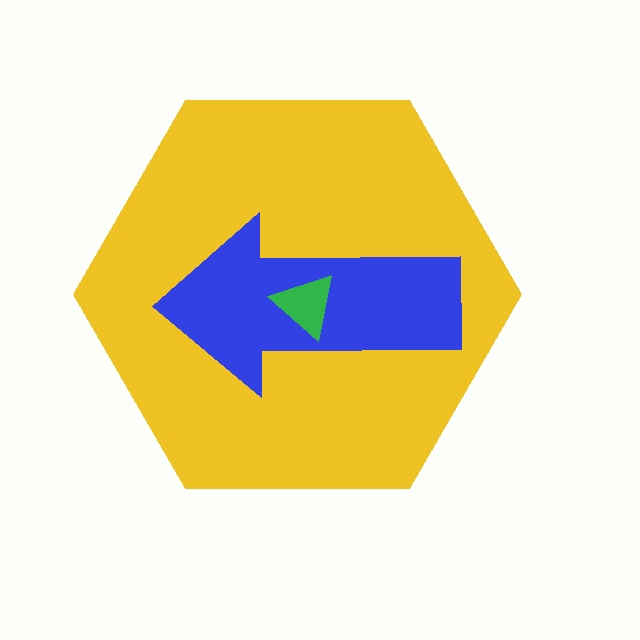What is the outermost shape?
The yellow hexagon.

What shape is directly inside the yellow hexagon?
The blue arrow.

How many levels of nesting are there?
3.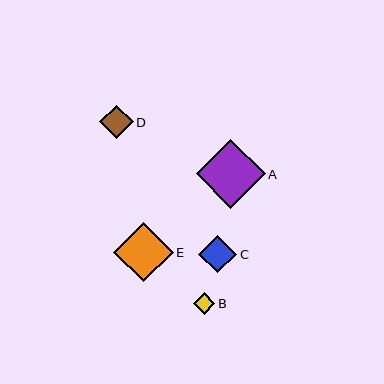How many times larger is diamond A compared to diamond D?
Diamond A is approximately 2.1 times the size of diamond D.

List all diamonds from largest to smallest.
From largest to smallest: A, E, C, D, B.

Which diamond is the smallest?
Diamond B is the smallest with a size of approximately 22 pixels.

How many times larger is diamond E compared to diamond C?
Diamond E is approximately 1.6 times the size of diamond C.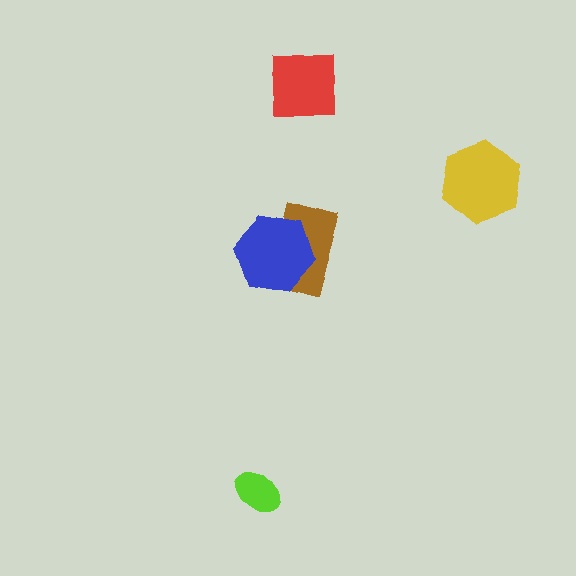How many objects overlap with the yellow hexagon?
0 objects overlap with the yellow hexagon.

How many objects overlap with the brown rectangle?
1 object overlaps with the brown rectangle.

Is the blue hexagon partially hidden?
No, no other shape covers it.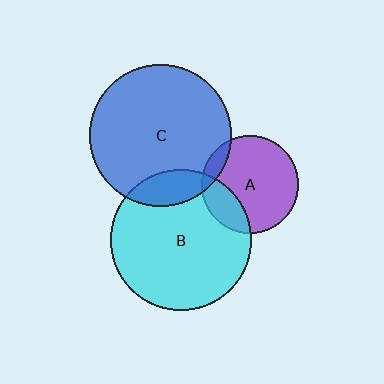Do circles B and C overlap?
Yes.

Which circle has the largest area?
Circle C (blue).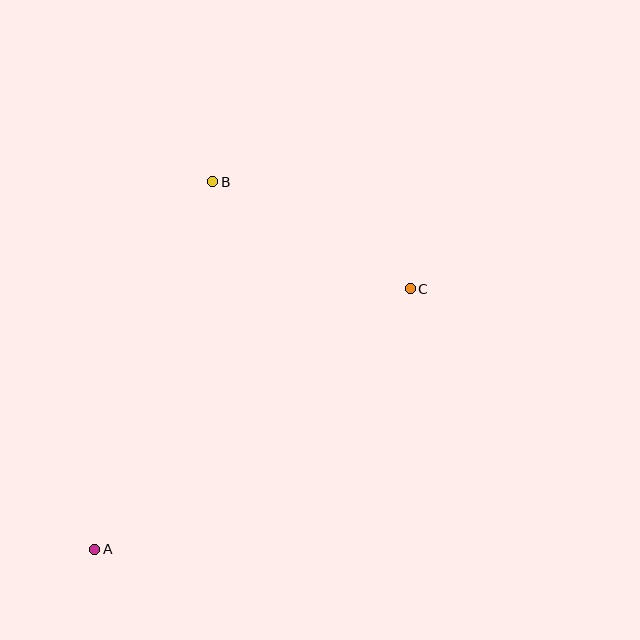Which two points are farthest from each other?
Points A and C are farthest from each other.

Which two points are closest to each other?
Points B and C are closest to each other.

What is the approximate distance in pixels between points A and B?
The distance between A and B is approximately 386 pixels.